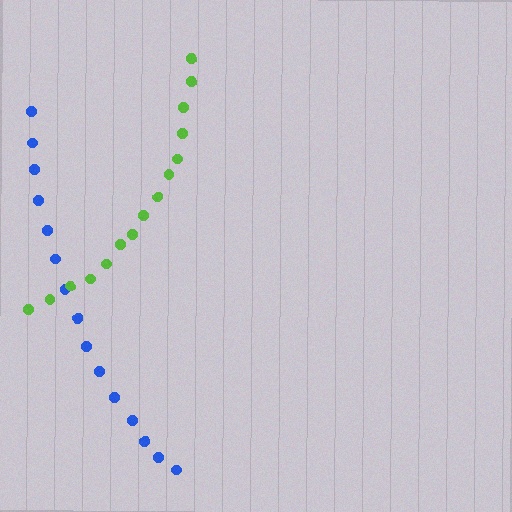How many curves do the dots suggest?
There are 2 distinct paths.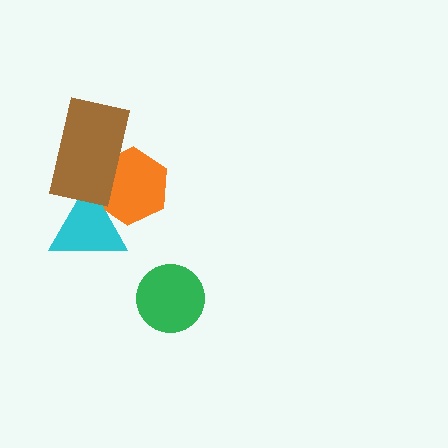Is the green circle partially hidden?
No, no other shape covers it.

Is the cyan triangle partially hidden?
Yes, it is partially covered by another shape.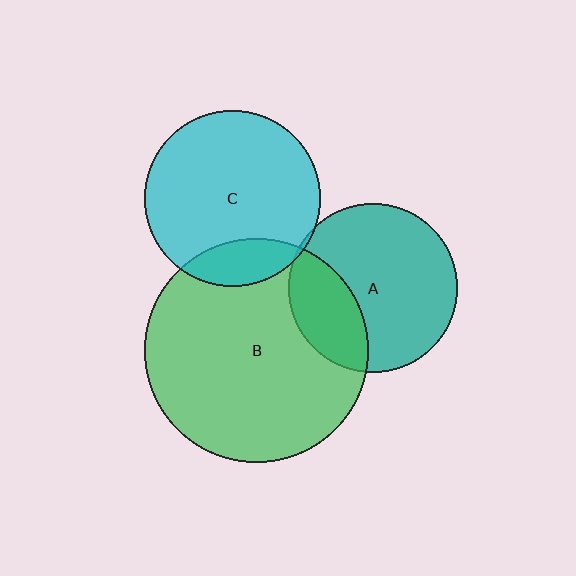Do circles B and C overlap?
Yes.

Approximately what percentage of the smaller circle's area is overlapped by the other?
Approximately 15%.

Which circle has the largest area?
Circle B (green).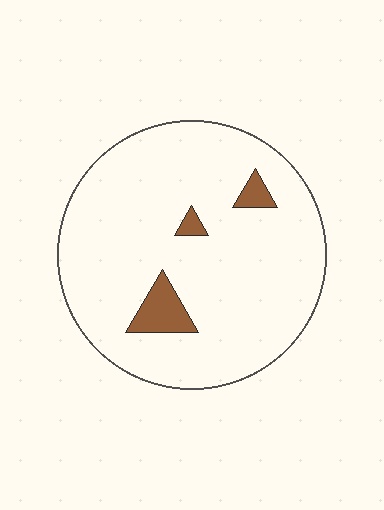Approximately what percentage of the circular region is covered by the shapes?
Approximately 5%.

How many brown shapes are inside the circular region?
3.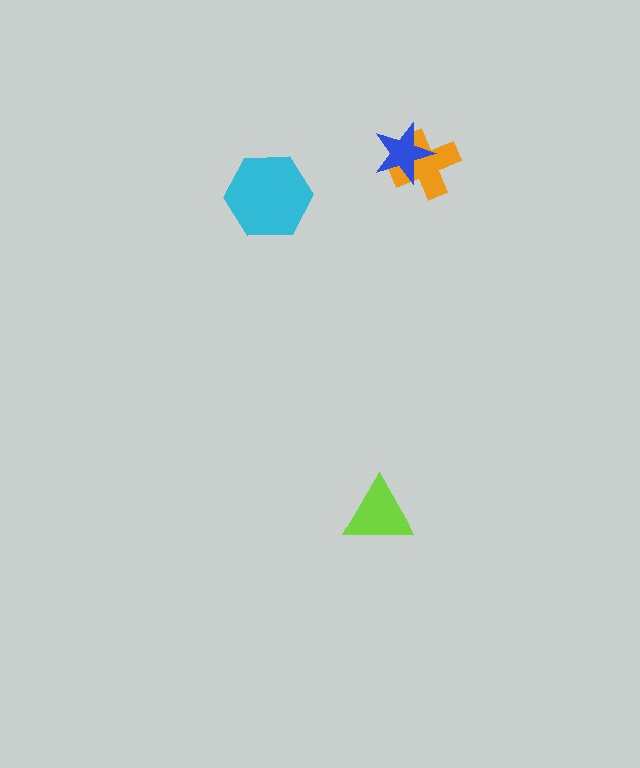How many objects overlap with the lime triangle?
0 objects overlap with the lime triangle.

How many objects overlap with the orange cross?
1 object overlaps with the orange cross.